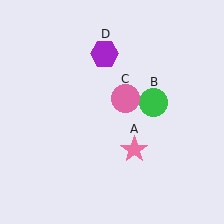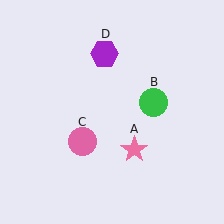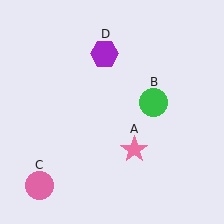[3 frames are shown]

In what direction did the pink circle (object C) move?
The pink circle (object C) moved down and to the left.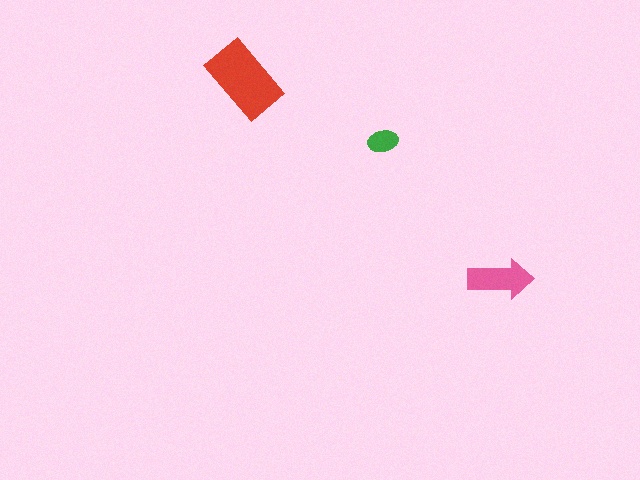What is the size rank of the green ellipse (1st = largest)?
3rd.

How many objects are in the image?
There are 3 objects in the image.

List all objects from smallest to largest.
The green ellipse, the pink arrow, the red rectangle.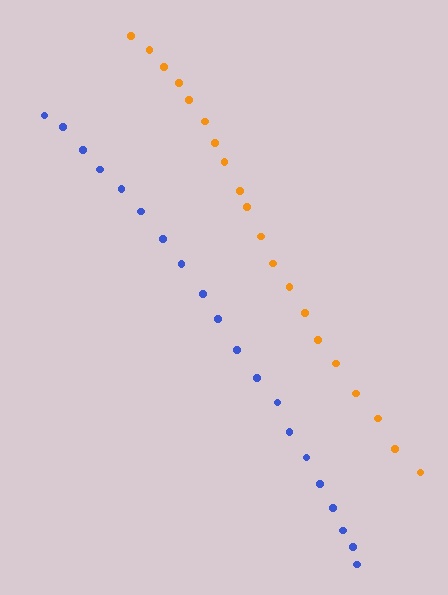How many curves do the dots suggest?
There are 2 distinct paths.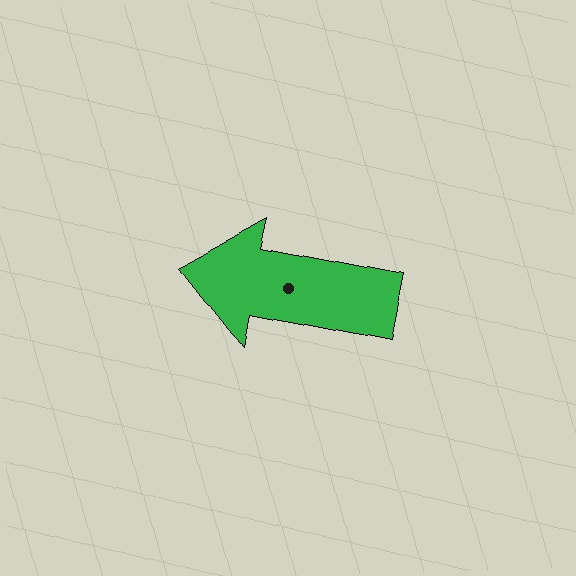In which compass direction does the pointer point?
West.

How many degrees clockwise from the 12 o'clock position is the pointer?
Approximately 281 degrees.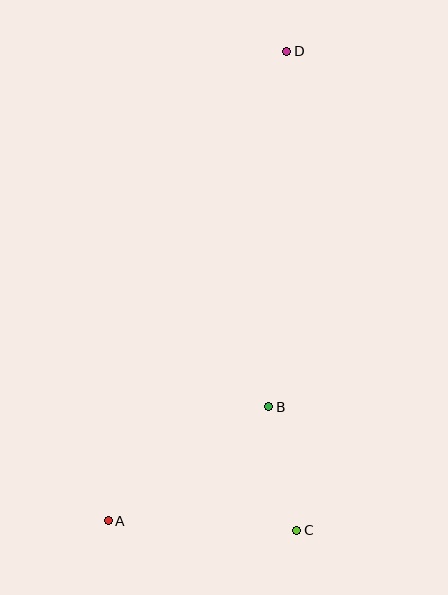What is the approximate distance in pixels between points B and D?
The distance between B and D is approximately 356 pixels.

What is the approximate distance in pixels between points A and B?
The distance between A and B is approximately 197 pixels.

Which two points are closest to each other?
Points B and C are closest to each other.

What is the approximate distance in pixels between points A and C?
The distance between A and C is approximately 188 pixels.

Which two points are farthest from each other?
Points A and D are farthest from each other.